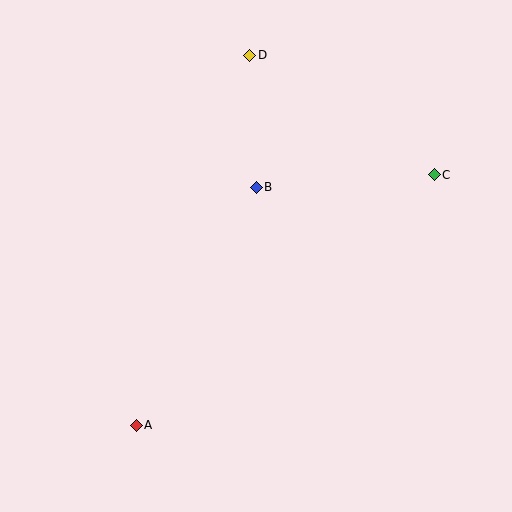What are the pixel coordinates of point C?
Point C is at (434, 175).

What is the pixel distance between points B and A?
The distance between B and A is 266 pixels.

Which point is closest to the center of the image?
Point B at (256, 187) is closest to the center.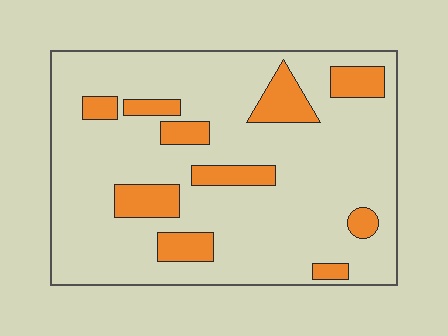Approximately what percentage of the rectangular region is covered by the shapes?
Approximately 20%.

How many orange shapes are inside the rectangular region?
10.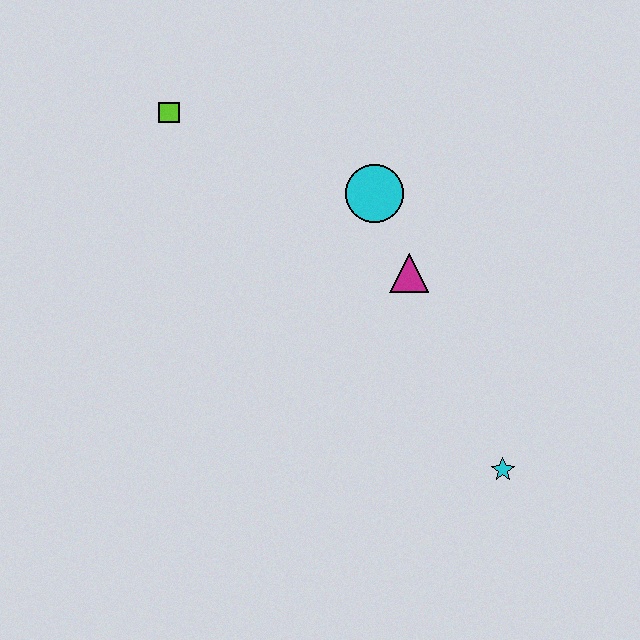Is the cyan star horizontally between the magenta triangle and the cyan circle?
No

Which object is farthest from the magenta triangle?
The lime square is farthest from the magenta triangle.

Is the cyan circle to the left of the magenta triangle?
Yes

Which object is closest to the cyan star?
The magenta triangle is closest to the cyan star.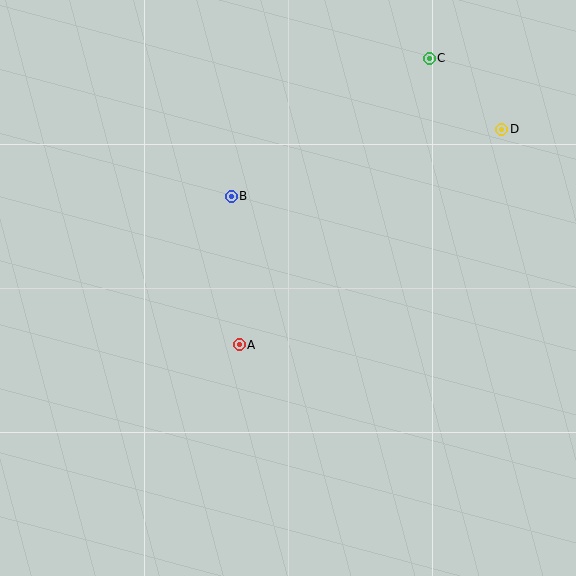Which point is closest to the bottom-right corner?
Point A is closest to the bottom-right corner.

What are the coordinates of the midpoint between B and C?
The midpoint between B and C is at (330, 127).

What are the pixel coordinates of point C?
Point C is at (429, 58).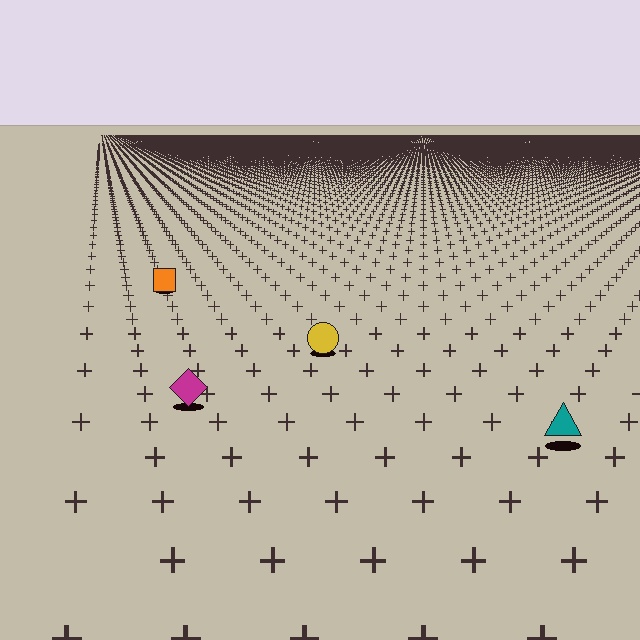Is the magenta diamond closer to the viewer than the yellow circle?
Yes. The magenta diamond is closer — you can tell from the texture gradient: the ground texture is coarser near it.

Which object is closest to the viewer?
The teal triangle is closest. The texture marks near it are larger and more spread out.